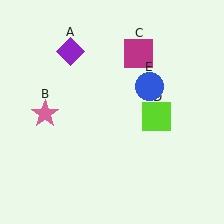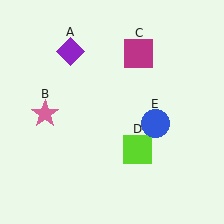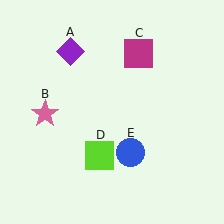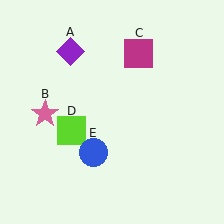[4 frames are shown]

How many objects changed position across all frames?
2 objects changed position: lime square (object D), blue circle (object E).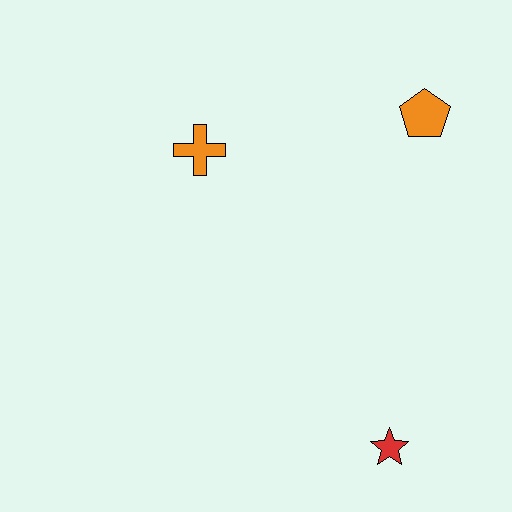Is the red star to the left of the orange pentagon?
Yes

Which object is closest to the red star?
The orange pentagon is closest to the red star.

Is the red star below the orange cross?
Yes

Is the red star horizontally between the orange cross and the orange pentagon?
Yes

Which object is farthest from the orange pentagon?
The red star is farthest from the orange pentagon.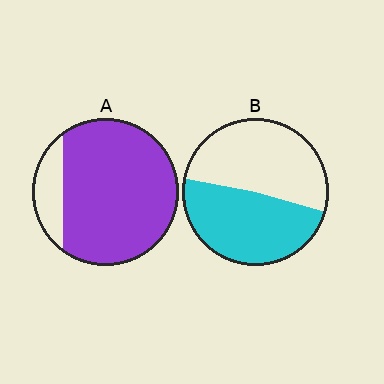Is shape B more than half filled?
Roughly half.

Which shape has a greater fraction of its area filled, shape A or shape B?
Shape A.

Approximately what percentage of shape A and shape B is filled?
A is approximately 85% and B is approximately 50%.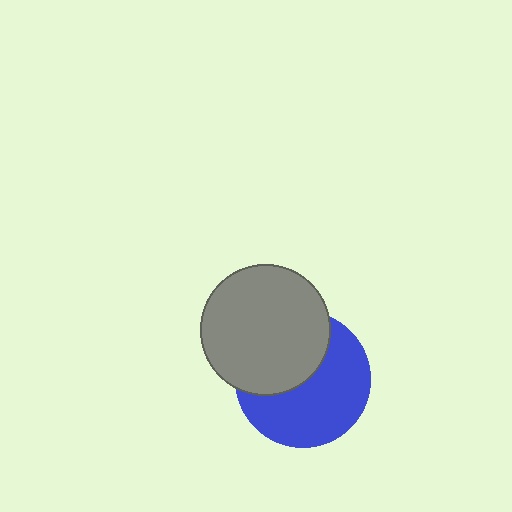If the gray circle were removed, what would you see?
You would see the complete blue circle.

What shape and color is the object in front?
The object in front is a gray circle.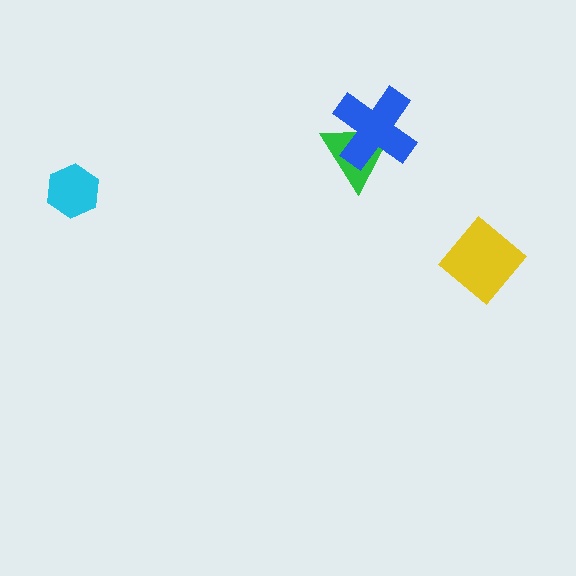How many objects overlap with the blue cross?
1 object overlaps with the blue cross.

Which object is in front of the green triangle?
The blue cross is in front of the green triangle.